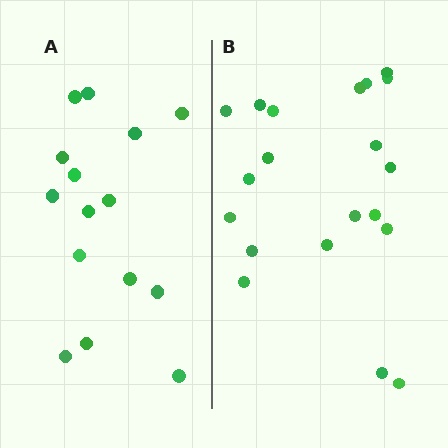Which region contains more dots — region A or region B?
Region B (the right region) has more dots.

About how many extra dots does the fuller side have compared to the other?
Region B has about 5 more dots than region A.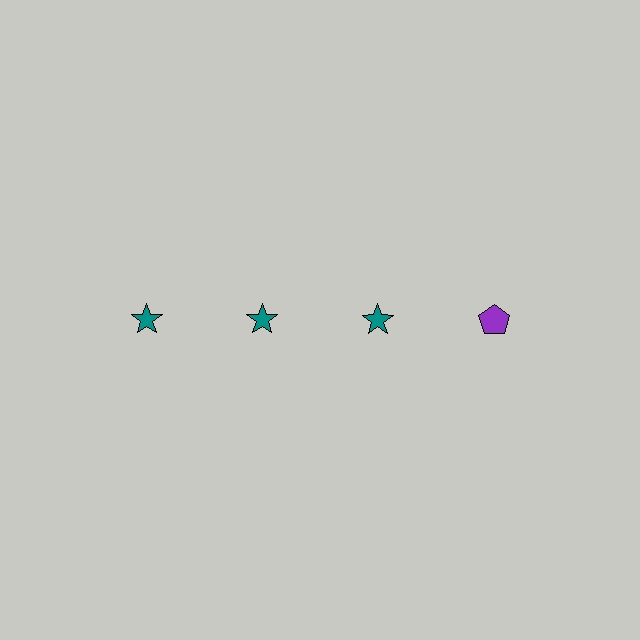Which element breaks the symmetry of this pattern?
The purple pentagon in the top row, second from right column breaks the symmetry. All other shapes are teal stars.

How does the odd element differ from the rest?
It differs in both color (purple instead of teal) and shape (pentagon instead of star).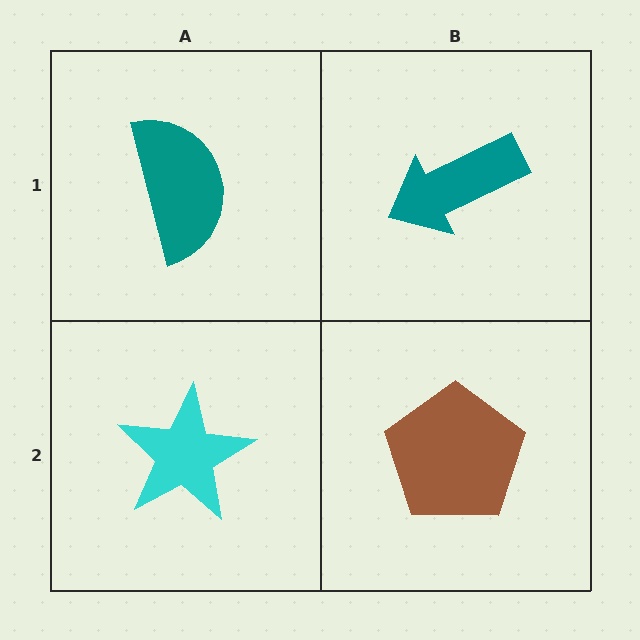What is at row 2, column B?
A brown pentagon.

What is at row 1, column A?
A teal semicircle.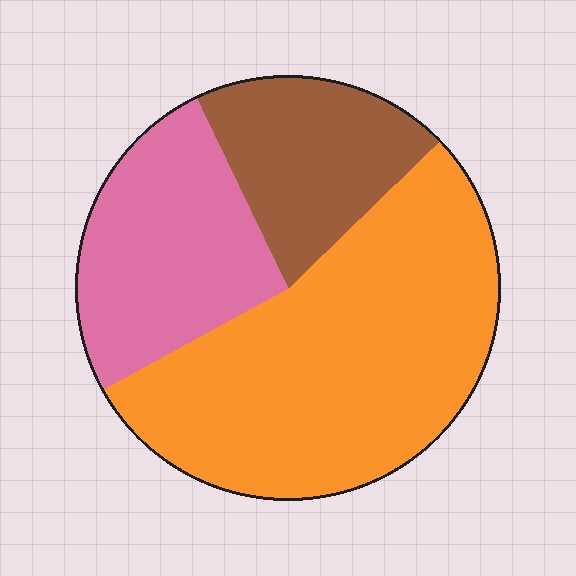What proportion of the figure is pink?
Pink takes up between a quarter and a half of the figure.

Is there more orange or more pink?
Orange.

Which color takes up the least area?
Brown, at roughly 20%.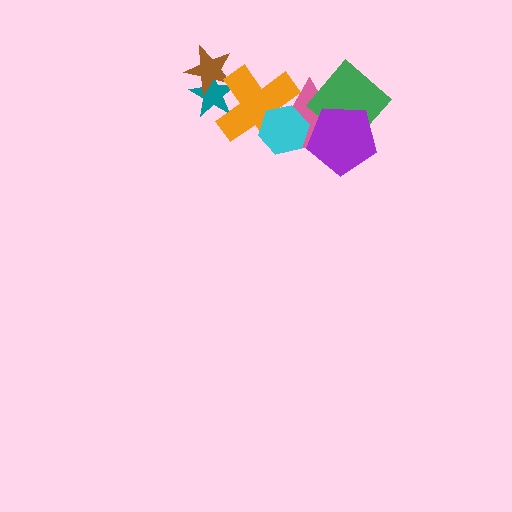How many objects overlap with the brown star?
2 objects overlap with the brown star.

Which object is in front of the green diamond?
The purple pentagon is in front of the green diamond.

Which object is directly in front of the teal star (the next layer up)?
The brown star is directly in front of the teal star.